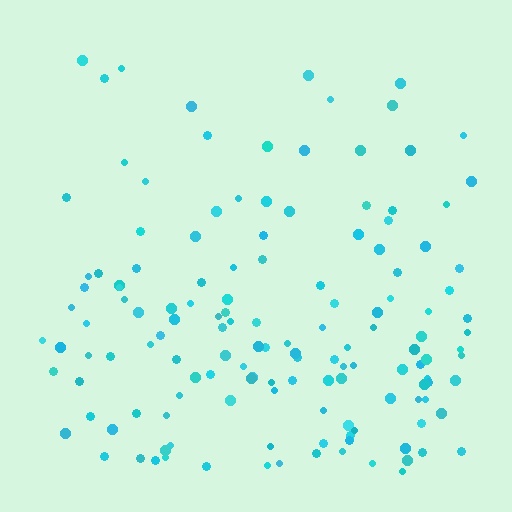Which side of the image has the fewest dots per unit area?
The top.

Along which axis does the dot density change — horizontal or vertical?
Vertical.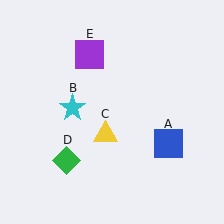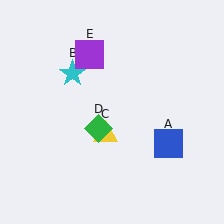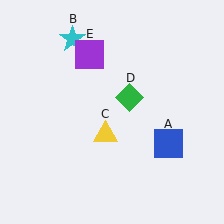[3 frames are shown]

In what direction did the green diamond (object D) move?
The green diamond (object D) moved up and to the right.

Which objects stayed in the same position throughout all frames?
Blue square (object A) and yellow triangle (object C) and purple square (object E) remained stationary.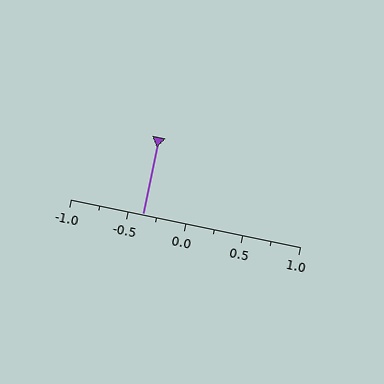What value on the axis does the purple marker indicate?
The marker indicates approximately -0.38.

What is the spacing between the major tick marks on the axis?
The major ticks are spaced 0.5 apart.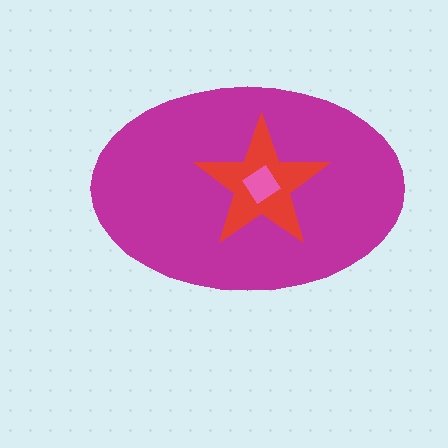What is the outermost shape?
The magenta ellipse.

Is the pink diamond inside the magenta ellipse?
Yes.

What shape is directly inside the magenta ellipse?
The red star.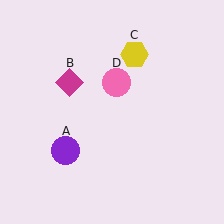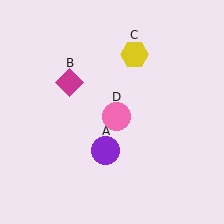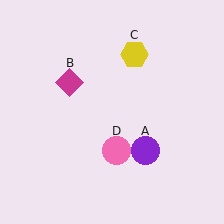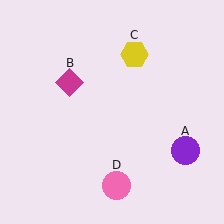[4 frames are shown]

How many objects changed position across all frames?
2 objects changed position: purple circle (object A), pink circle (object D).